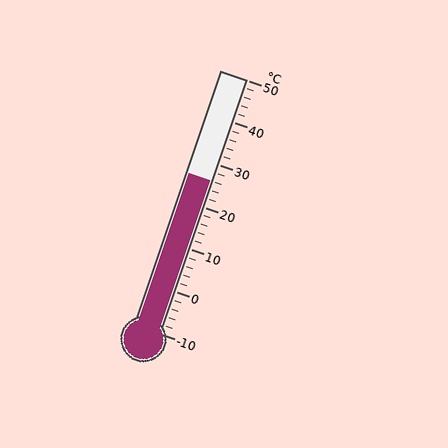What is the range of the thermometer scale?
The thermometer scale ranges from -10°C to 50°C.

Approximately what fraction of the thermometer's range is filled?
The thermometer is filled to approximately 60% of its range.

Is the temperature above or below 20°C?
The temperature is above 20°C.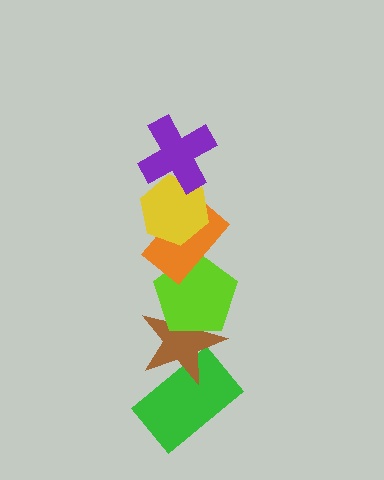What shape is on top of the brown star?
The lime pentagon is on top of the brown star.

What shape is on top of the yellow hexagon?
The purple cross is on top of the yellow hexagon.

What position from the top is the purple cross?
The purple cross is 1st from the top.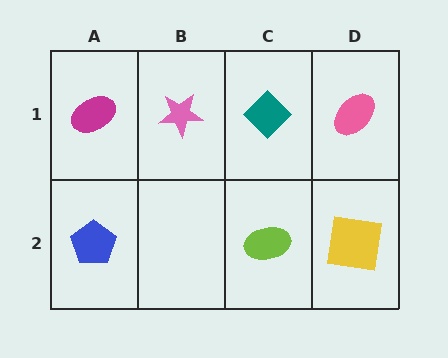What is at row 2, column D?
A yellow square.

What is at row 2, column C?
A lime ellipse.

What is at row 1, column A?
A magenta ellipse.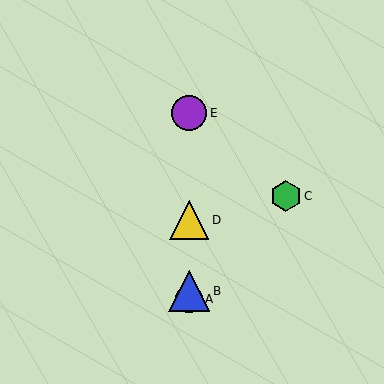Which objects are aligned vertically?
Objects A, B, D, E are aligned vertically.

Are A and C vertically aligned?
No, A is at x≈189 and C is at x≈286.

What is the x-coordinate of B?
Object B is at x≈189.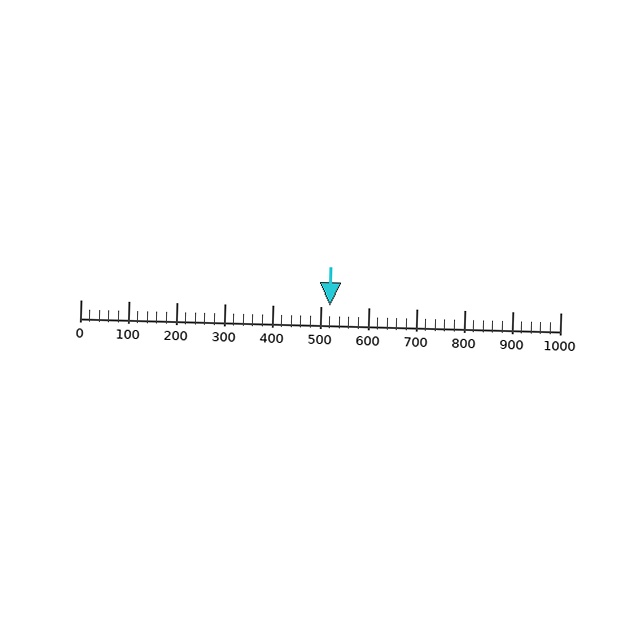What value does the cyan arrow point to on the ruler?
The cyan arrow points to approximately 520.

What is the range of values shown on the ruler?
The ruler shows values from 0 to 1000.